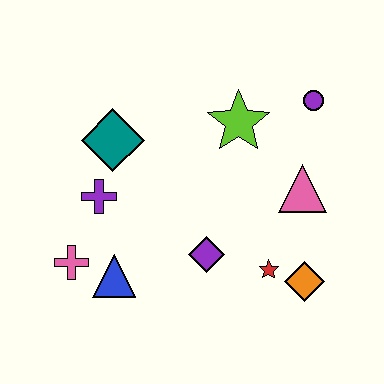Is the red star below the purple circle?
Yes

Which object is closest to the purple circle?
The lime star is closest to the purple circle.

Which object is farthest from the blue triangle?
The purple circle is farthest from the blue triangle.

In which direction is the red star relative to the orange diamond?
The red star is to the left of the orange diamond.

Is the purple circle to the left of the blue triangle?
No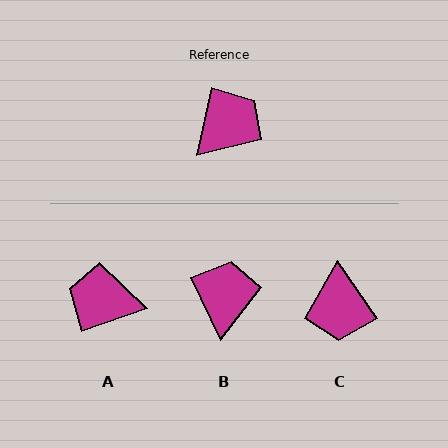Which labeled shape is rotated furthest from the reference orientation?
C, about 133 degrees away.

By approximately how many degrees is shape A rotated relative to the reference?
Approximately 122 degrees counter-clockwise.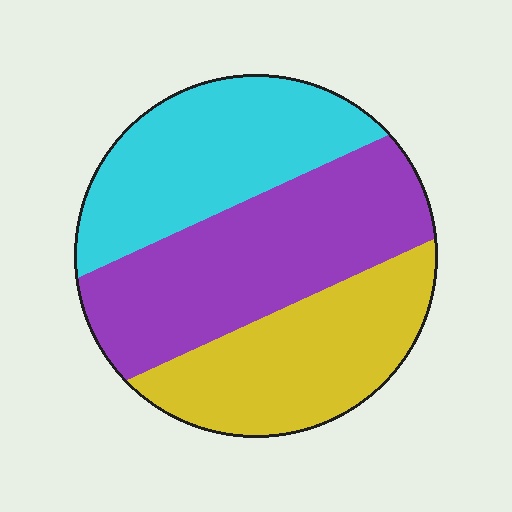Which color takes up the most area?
Purple, at roughly 40%.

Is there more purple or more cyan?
Purple.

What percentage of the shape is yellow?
Yellow covers about 30% of the shape.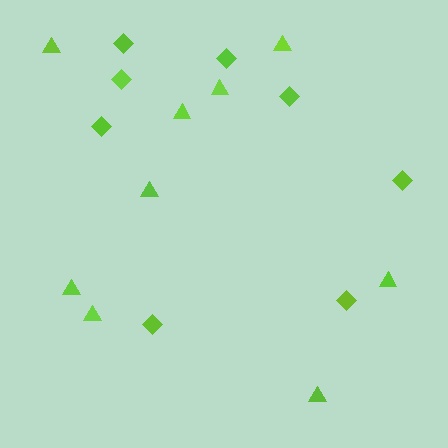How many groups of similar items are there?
There are 2 groups: one group of diamonds (8) and one group of triangles (9).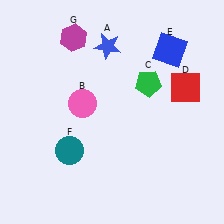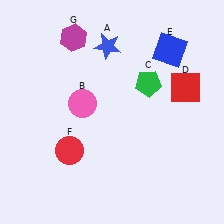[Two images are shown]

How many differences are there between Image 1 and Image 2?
There is 1 difference between the two images.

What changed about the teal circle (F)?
In Image 1, F is teal. In Image 2, it changed to red.